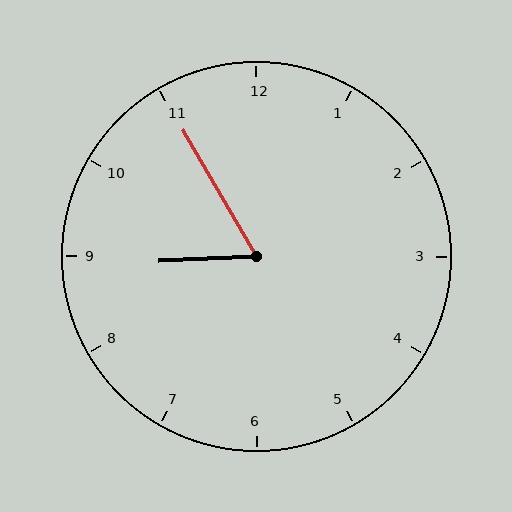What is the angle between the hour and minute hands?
Approximately 62 degrees.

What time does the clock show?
8:55.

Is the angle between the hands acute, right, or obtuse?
It is acute.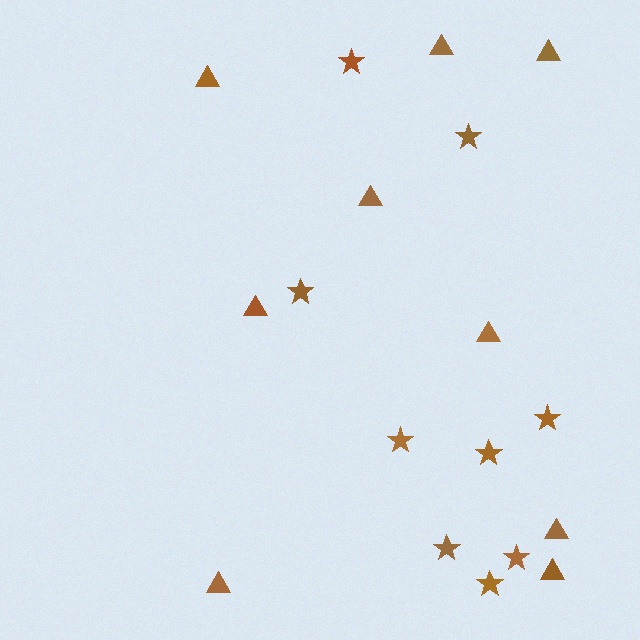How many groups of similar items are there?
There are 2 groups: one group of stars (9) and one group of triangles (9).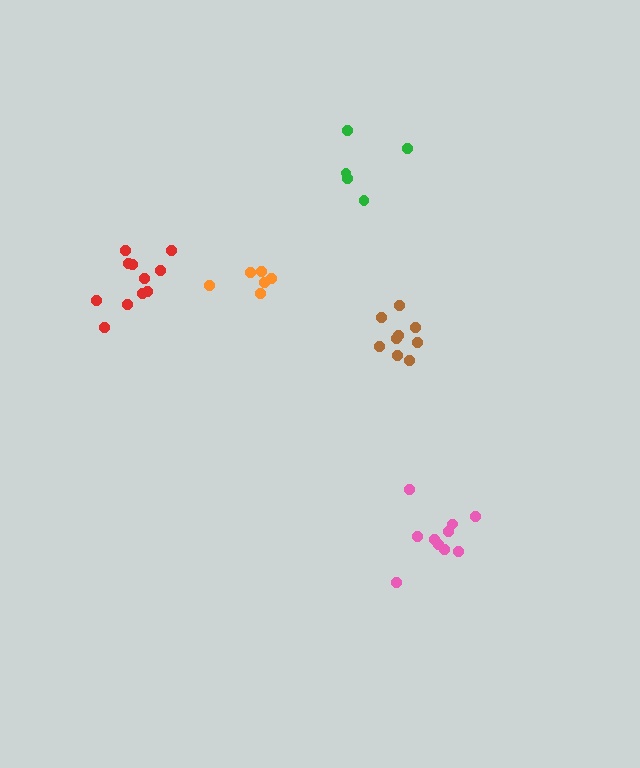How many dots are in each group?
Group 1: 10 dots, Group 2: 6 dots, Group 3: 9 dots, Group 4: 5 dots, Group 5: 11 dots (41 total).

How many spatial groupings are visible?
There are 5 spatial groupings.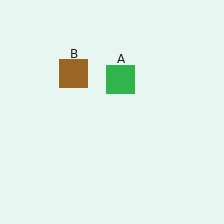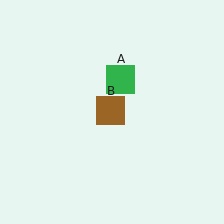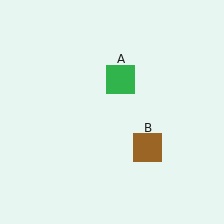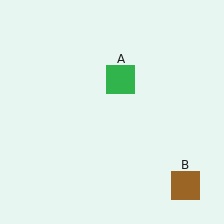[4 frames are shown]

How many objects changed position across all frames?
1 object changed position: brown square (object B).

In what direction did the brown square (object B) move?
The brown square (object B) moved down and to the right.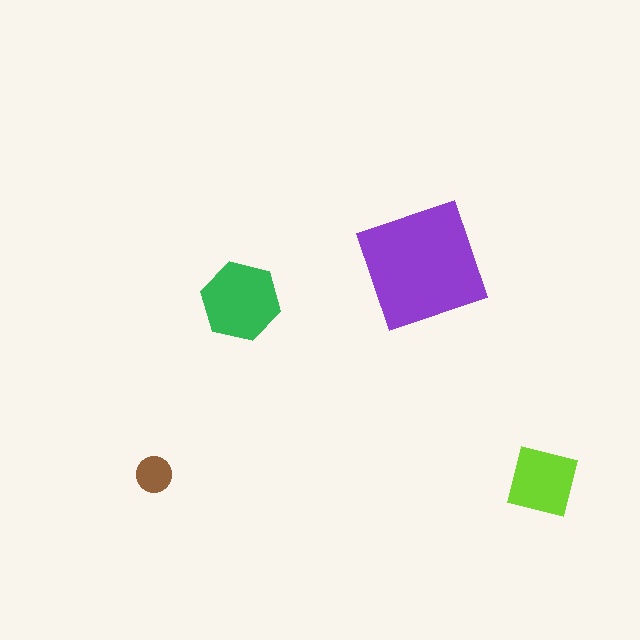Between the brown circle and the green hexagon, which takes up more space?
The green hexagon.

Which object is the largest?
The purple square.